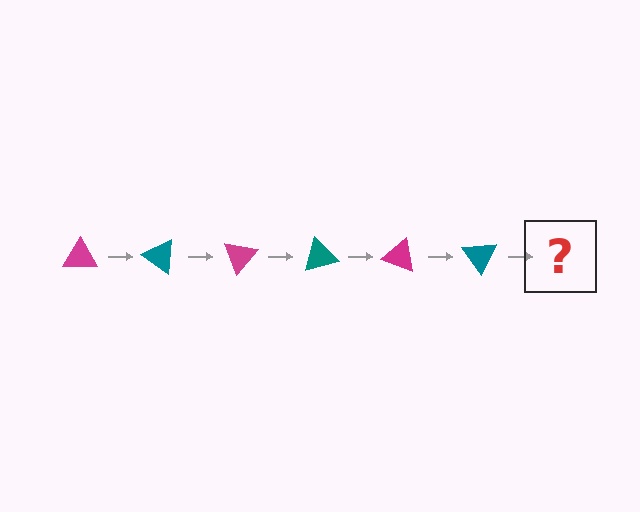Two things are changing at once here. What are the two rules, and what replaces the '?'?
The two rules are that it rotates 35 degrees each step and the color cycles through magenta and teal. The '?' should be a magenta triangle, rotated 210 degrees from the start.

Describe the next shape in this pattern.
It should be a magenta triangle, rotated 210 degrees from the start.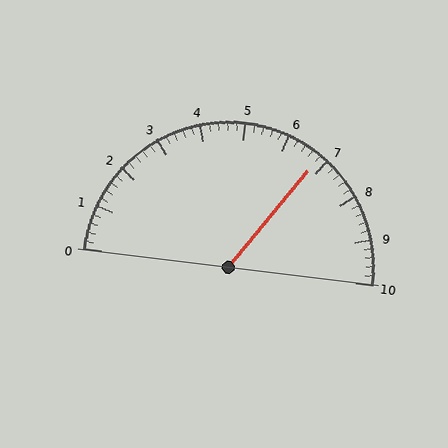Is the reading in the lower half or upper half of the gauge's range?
The reading is in the upper half of the range (0 to 10).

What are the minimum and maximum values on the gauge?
The gauge ranges from 0 to 10.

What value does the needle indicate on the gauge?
The needle indicates approximately 6.8.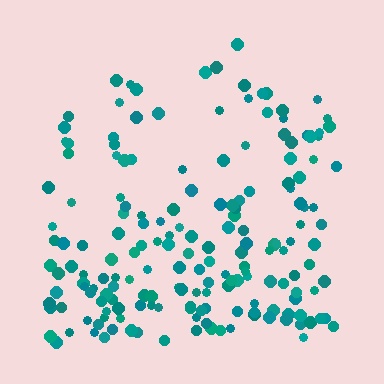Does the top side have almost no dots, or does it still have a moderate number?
Still a moderate number, just noticeably fewer than the bottom.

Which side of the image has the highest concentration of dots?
The bottom.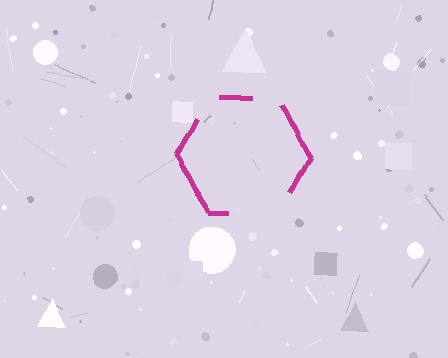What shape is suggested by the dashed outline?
The dashed outline suggests a hexagon.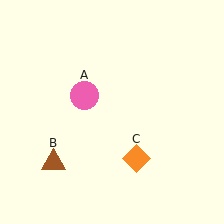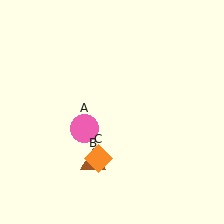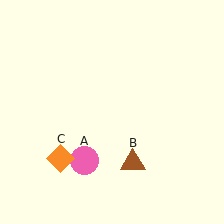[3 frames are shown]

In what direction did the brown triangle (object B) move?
The brown triangle (object B) moved right.